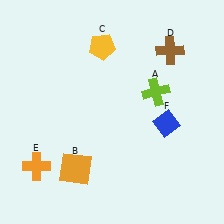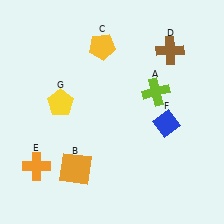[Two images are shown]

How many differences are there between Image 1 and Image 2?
There is 1 difference between the two images.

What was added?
A yellow pentagon (G) was added in Image 2.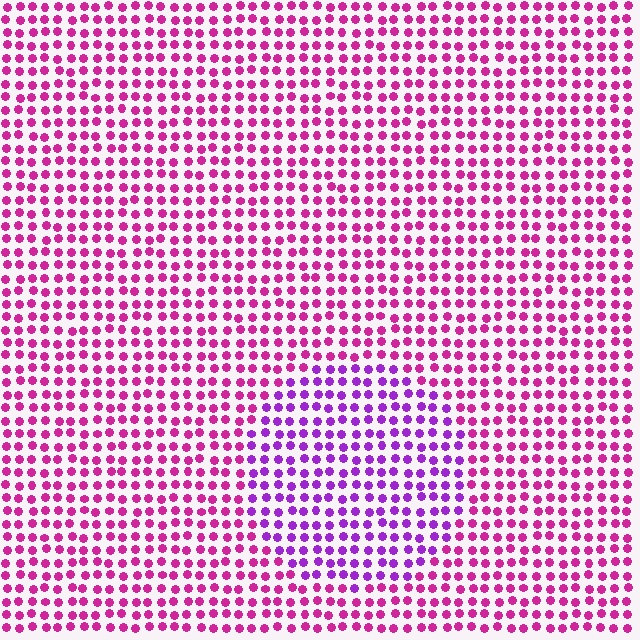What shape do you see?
I see a circle.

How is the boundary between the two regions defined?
The boundary is defined purely by a slight shift in hue (about 36 degrees). Spacing, size, and orientation are identical on both sides.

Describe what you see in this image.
The image is filled with small magenta elements in a uniform arrangement. A circle-shaped region is visible where the elements are tinted to a slightly different hue, forming a subtle color boundary.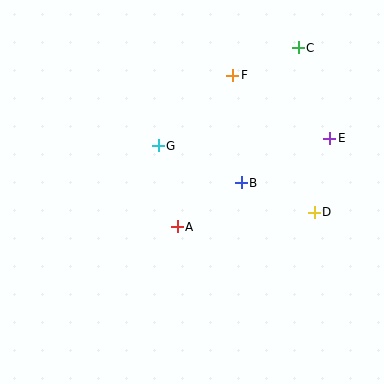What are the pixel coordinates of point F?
Point F is at (233, 75).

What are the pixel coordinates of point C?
Point C is at (298, 48).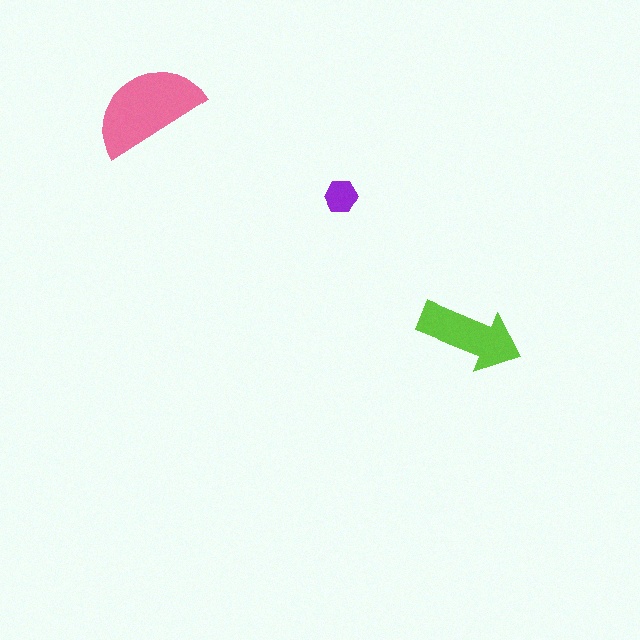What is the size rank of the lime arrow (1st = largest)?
2nd.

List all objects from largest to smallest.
The pink semicircle, the lime arrow, the purple hexagon.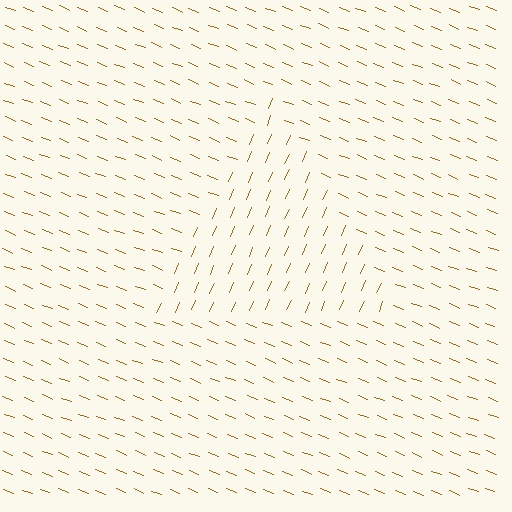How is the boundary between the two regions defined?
The boundary is defined purely by a change in line orientation (approximately 89 degrees difference). All lines are the same color and thickness.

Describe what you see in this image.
The image is filled with small brown line segments. A triangle region in the image has lines oriented differently from the surrounding lines, creating a visible texture boundary.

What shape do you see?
I see a triangle.